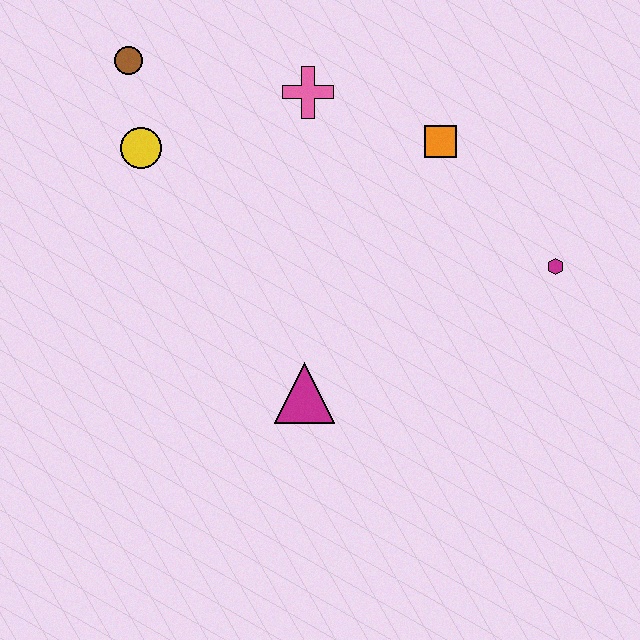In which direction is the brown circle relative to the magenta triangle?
The brown circle is above the magenta triangle.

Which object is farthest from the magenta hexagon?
The brown circle is farthest from the magenta hexagon.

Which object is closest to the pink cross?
The orange square is closest to the pink cross.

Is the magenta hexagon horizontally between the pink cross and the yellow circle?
No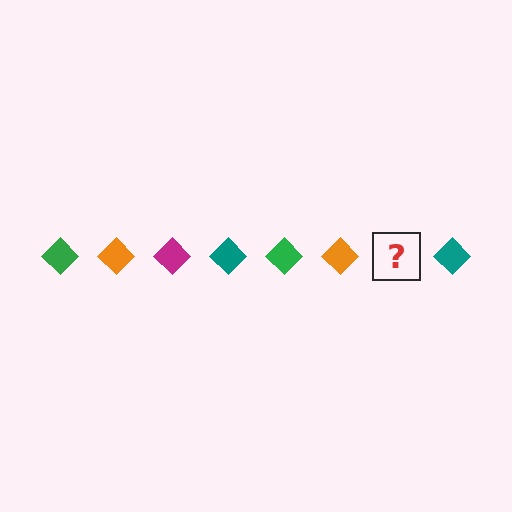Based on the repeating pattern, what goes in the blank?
The blank should be a magenta diamond.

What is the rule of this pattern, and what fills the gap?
The rule is that the pattern cycles through green, orange, magenta, teal diamonds. The gap should be filled with a magenta diamond.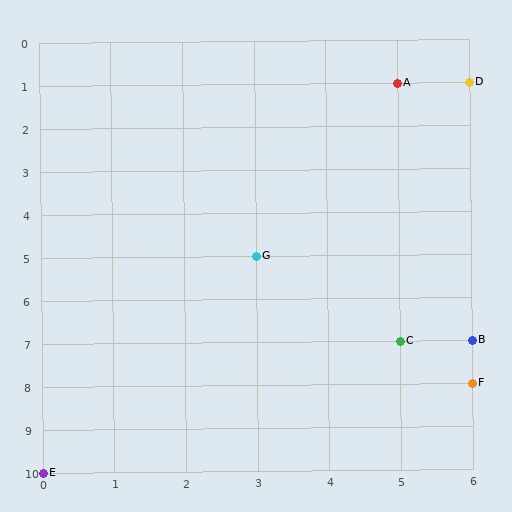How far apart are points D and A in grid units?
Points D and A are 1 column apart.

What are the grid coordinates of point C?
Point C is at grid coordinates (5, 7).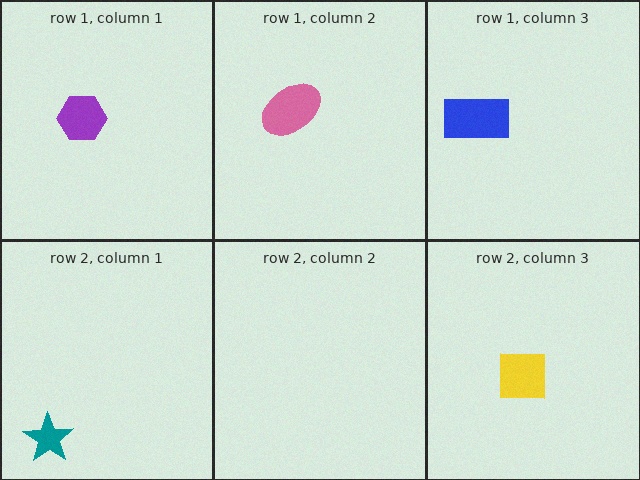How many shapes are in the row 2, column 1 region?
1.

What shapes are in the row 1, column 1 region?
The purple hexagon.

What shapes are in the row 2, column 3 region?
The yellow square.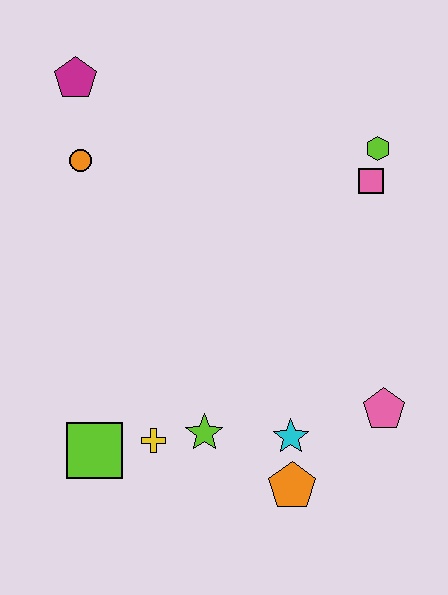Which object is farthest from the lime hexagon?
The lime square is farthest from the lime hexagon.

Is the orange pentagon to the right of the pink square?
No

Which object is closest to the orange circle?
The magenta pentagon is closest to the orange circle.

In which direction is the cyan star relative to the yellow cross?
The cyan star is to the right of the yellow cross.